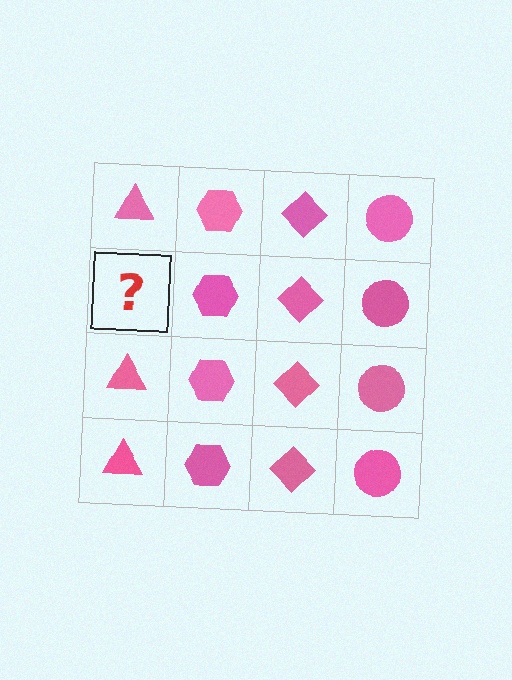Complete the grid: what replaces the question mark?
The question mark should be replaced with a pink triangle.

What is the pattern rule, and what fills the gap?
The rule is that each column has a consistent shape. The gap should be filled with a pink triangle.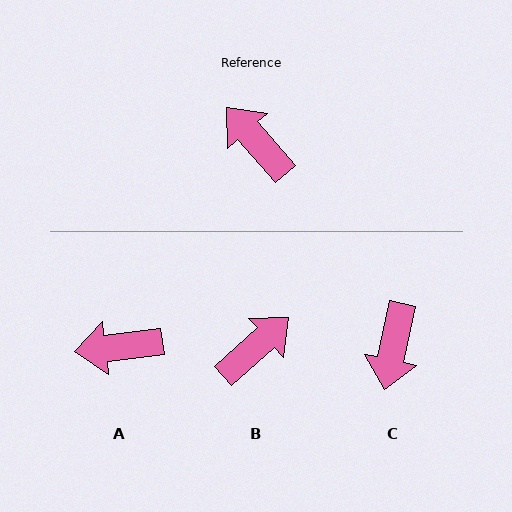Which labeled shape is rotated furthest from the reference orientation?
C, about 127 degrees away.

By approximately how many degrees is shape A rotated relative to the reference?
Approximately 56 degrees counter-clockwise.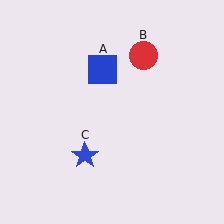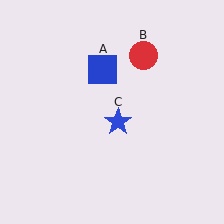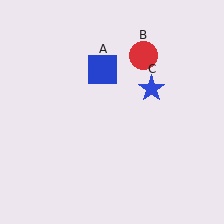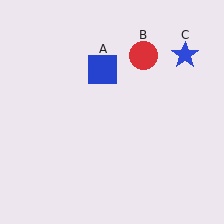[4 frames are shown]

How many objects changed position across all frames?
1 object changed position: blue star (object C).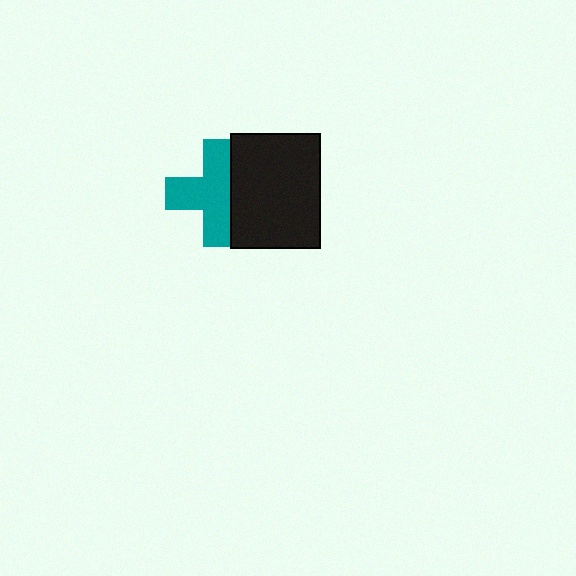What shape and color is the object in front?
The object in front is a black rectangle.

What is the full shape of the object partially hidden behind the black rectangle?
The partially hidden object is a teal cross.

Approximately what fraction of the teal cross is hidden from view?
Roughly 32% of the teal cross is hidden behind the black rectangle.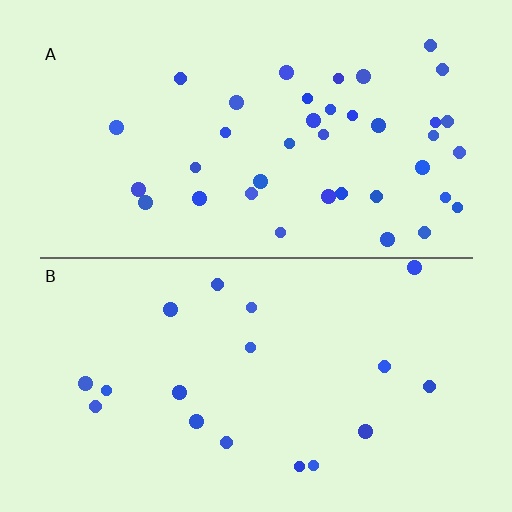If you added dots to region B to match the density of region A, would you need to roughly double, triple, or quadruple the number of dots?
Approximately double.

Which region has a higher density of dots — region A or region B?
A (the top).